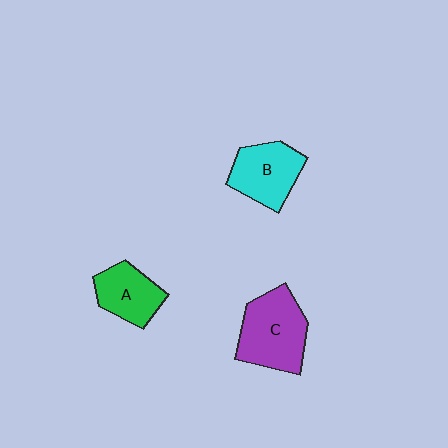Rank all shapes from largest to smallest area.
From largest to smallest: C (purple), B (cyan), A (green).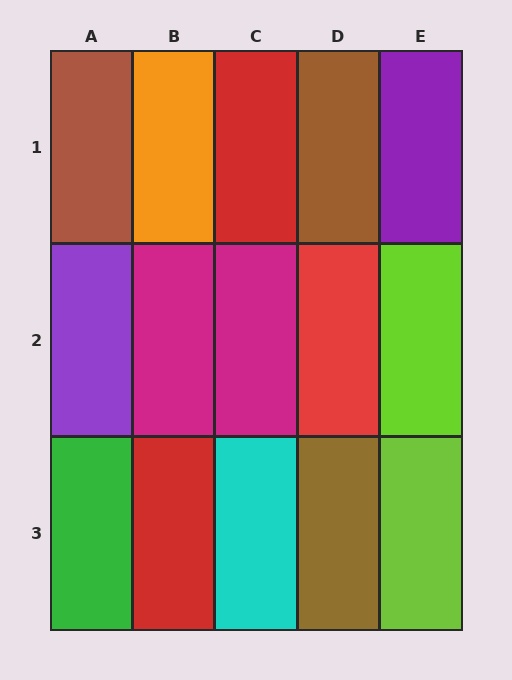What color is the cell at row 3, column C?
Cyan.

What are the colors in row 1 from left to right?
Brown, orange, red, brown, purple.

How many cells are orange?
1 cell is orange.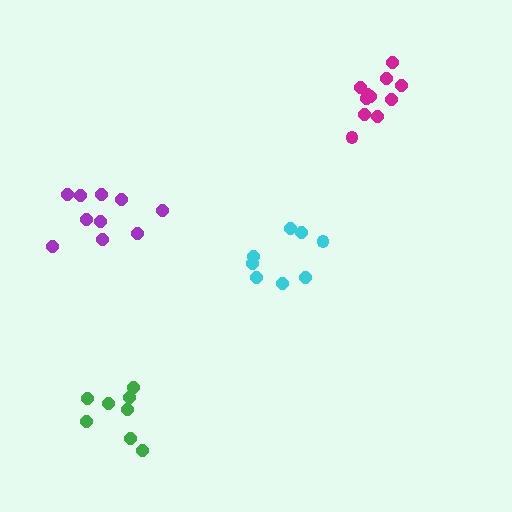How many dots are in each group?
Group 1: 11 dots, Group 2: 10 dots, Group 3: 8 dots, Group 4: 8 dots (37 total).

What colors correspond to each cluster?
The clusters are colored: magenta, purple, green, cyan.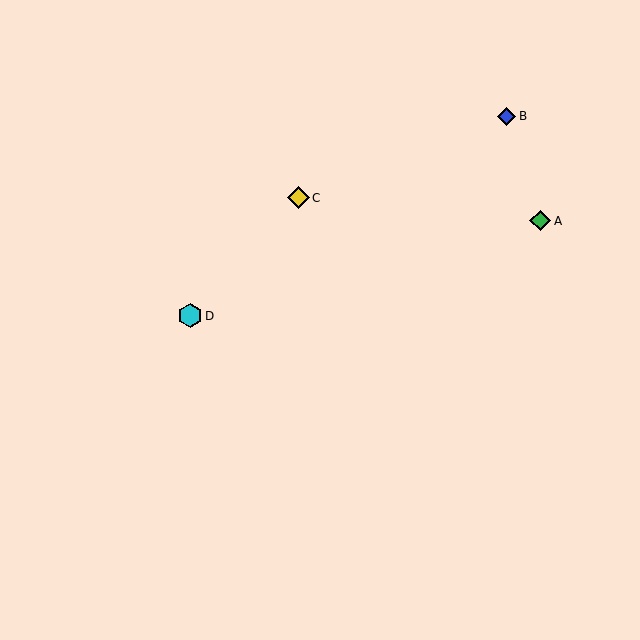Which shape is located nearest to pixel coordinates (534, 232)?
The green diamond (labeled A) at (540, 221) is nearest to that location.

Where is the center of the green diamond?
The center of the green diamond is at (540, 221).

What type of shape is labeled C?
Shape C is a yellow diamond.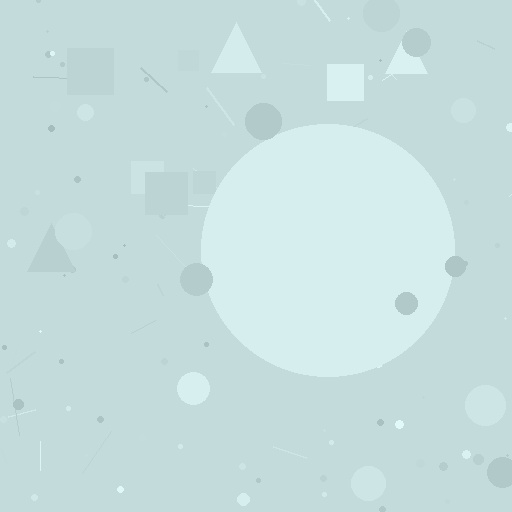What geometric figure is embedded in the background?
A circle is embedded in the background.